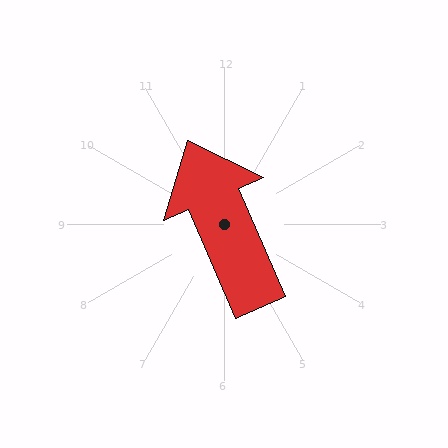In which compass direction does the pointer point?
Northwest.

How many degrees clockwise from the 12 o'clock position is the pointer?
Approximately 337 degrees.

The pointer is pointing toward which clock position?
Roughly 11 o'clock.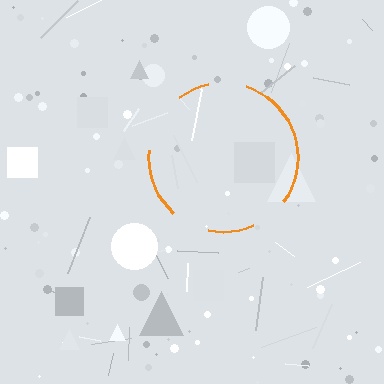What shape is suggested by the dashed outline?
The dashed outline suggests a circle.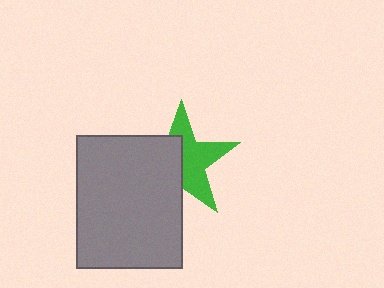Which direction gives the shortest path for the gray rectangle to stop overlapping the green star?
Moving left gives the shortest separation.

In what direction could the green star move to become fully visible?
The green star could move right. That would shift it out from behind the gray rectangle entirely.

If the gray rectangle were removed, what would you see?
You would see the complete green star.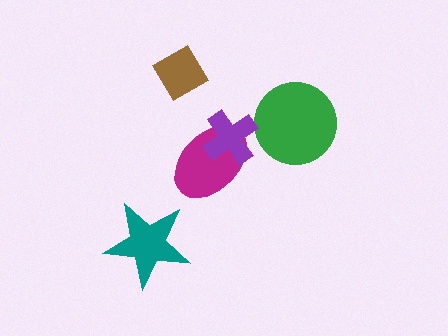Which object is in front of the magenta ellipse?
The purple cross is in front of the magenta ellipse.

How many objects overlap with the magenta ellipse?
1 object overlaps with the magenta ellipse.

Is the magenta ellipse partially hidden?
Yes, it is partially covered by another shape.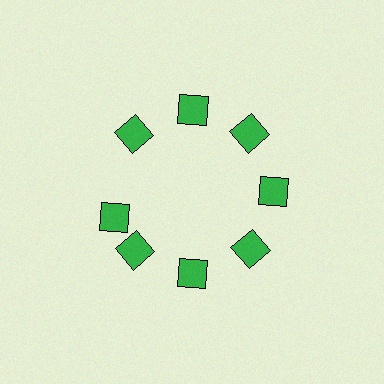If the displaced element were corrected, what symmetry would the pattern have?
It would have 8-fold rotational symmetry — the pattern would map onto itself every 45 degrees.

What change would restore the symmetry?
The symmetry would be restored by rotating it back into even spacing with its neighbors so that all 8 diamonds sit at equal angles and equal distance from the center.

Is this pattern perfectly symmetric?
No. The 8 green diamonds are arranged in a ring, but one element near the 9 o'clock position is rotated out of alignment along the ring, breaking the 8-fold rotational symmetry.